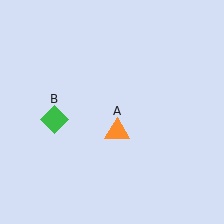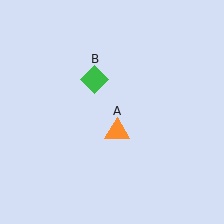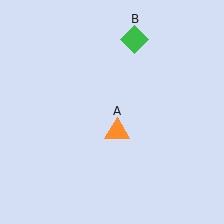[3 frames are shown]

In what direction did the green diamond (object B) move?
The green diamond (object B) moved up and to the right.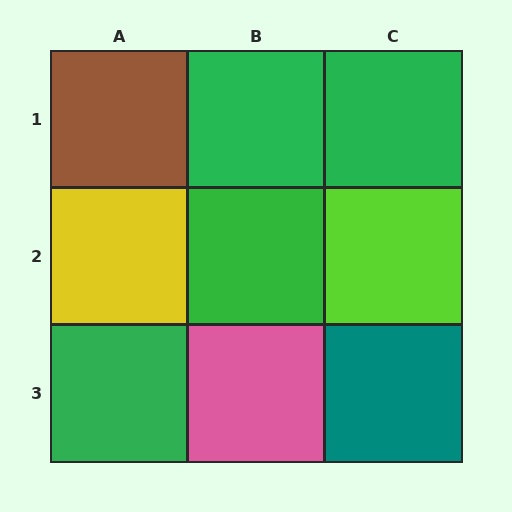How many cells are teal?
1 cell is teal.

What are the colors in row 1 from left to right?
Brown, green, green.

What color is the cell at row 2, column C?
Lime.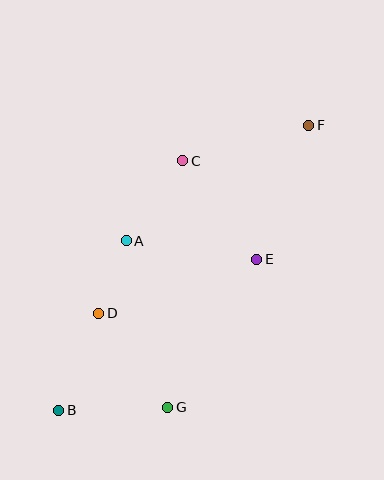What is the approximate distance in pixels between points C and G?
The distance between C and G is approximately 247 pixels.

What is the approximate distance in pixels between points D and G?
The distance between D and G is approximately 117 pixels.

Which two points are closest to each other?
Points A and D are closest to each other.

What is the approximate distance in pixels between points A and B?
The distance between A and B is approximately 182 pixels.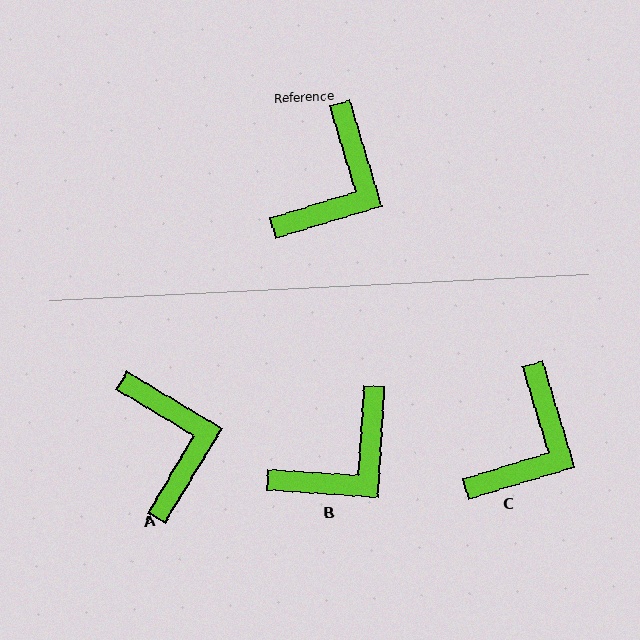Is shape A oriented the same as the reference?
No, it is off by about 42 degrees.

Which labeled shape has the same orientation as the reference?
C.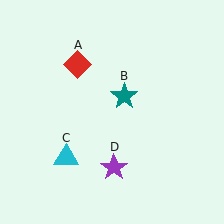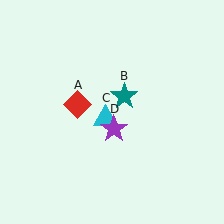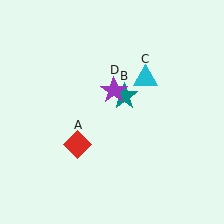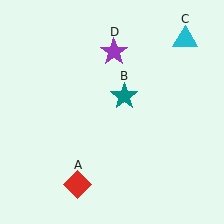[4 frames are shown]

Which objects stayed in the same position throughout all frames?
Teal star (object B) remained stationary.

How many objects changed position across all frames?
3 objects changed position: red diamond (object A), cyan triangle (object C), purple star (object D).